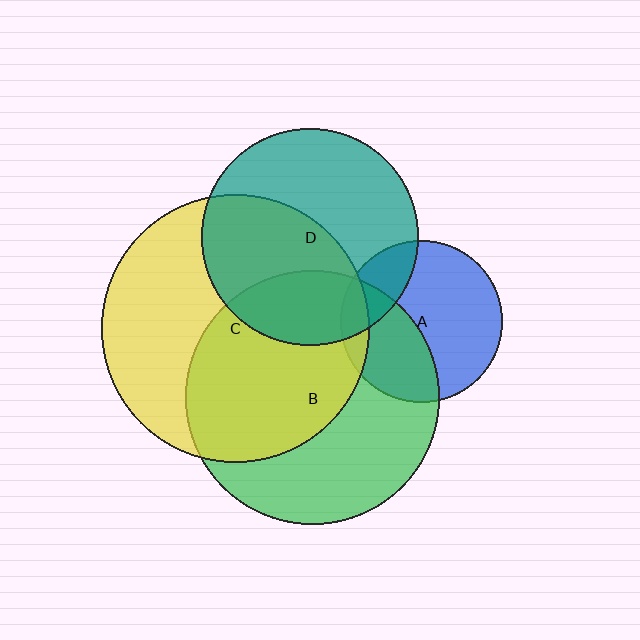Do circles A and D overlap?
Yes.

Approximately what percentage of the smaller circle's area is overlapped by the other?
Approximately 20%.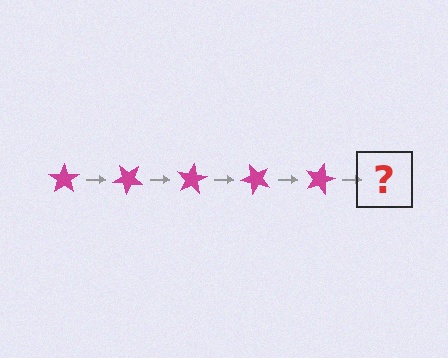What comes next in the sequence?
The next element should be a magenta star rotated 200 degrees.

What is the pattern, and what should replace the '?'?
The pattern is that the star rotates 40 degrees each step. The '?' should be a magenta star rotated 200 degrees.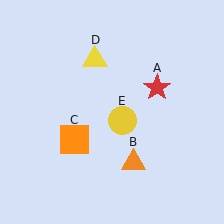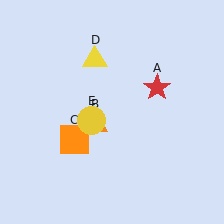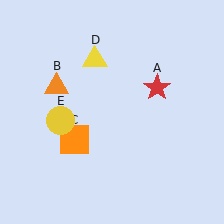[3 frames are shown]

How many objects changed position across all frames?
2 objects changed position: orange triangle (object B), yellow circle (object E).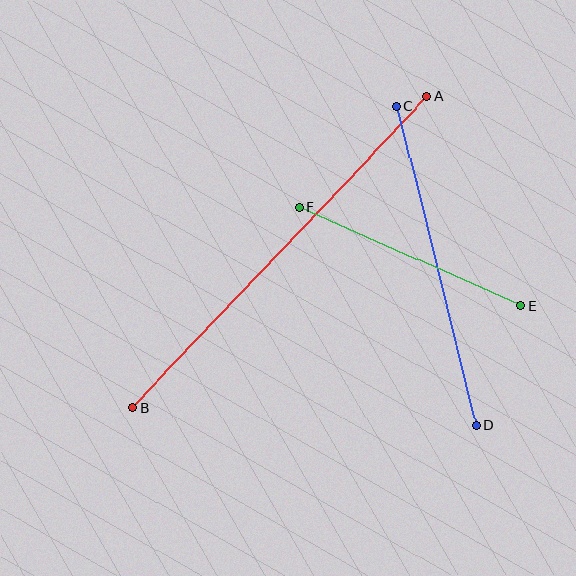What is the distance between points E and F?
The distance is approximately 243 pixels.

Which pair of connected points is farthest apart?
Points A and B are farthest apart.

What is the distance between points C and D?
The distance is approximately 330 pixels.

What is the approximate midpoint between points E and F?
The midpoint is at approximately (410, 256) pixels.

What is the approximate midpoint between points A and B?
The midpoint is at approximately (280, 252) pixels.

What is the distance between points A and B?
The distance is approximately 427 pixels.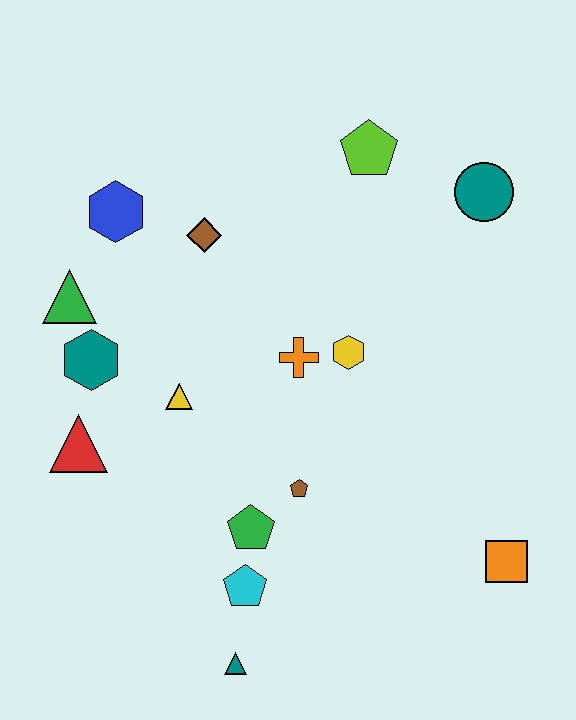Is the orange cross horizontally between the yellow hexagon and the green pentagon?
Yes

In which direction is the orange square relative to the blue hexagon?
The orange square is to the right of the blue hexagon.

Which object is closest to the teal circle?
The lime pentagon is closest to the teal circle.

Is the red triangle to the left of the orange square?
Yes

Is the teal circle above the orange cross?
Yes